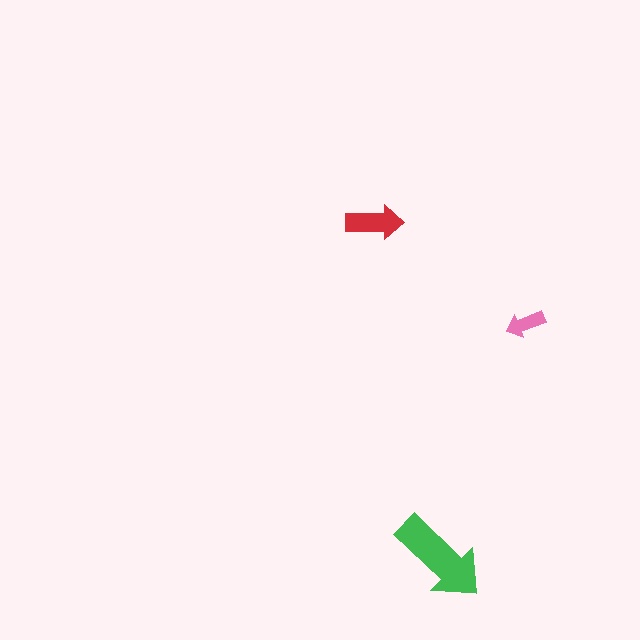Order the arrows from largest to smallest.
the green one, the red one, the pink one.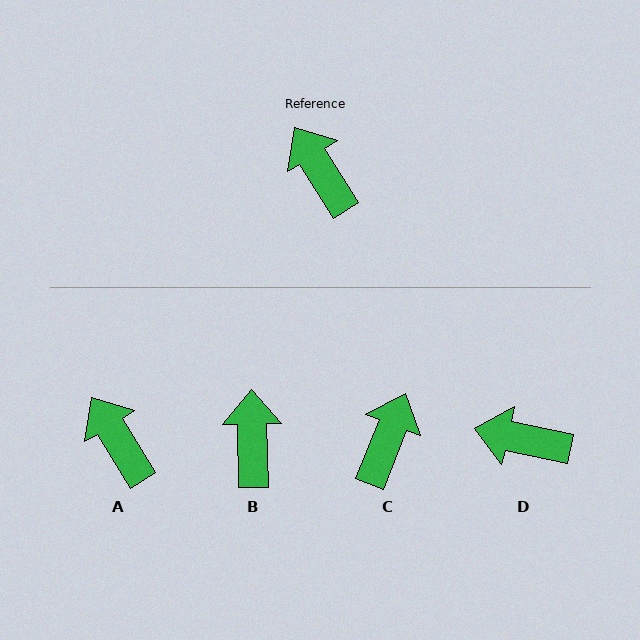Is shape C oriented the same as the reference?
No, it is off by about 53 degrees.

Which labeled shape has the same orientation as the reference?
A.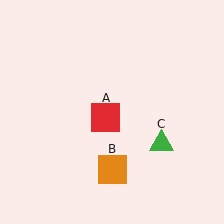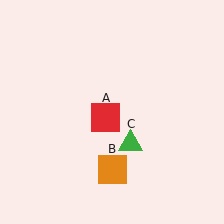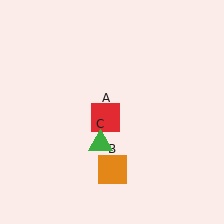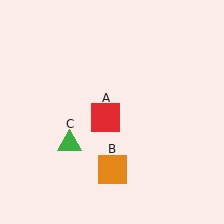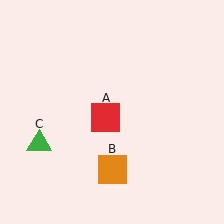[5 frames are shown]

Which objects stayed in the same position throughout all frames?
Red square (object A) and orange square (object B) remained stationary.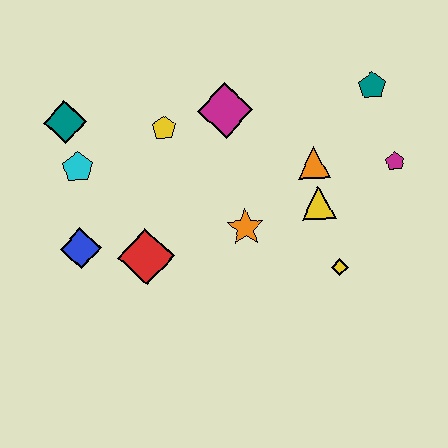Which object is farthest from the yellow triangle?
The teal diamond is farthest from the yellow triangle.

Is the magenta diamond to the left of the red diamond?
No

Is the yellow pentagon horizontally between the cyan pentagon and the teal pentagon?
Yes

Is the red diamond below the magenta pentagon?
Yes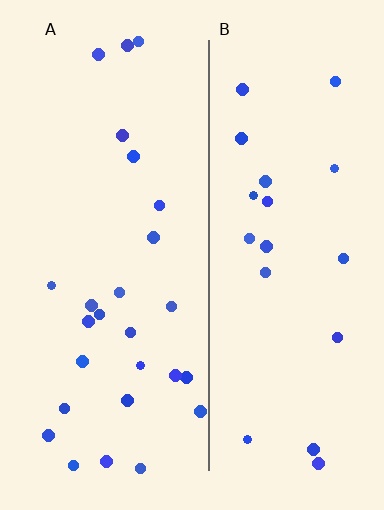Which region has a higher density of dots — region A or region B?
A (the left).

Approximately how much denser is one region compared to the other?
Approximately 1.3× — region A over region B.